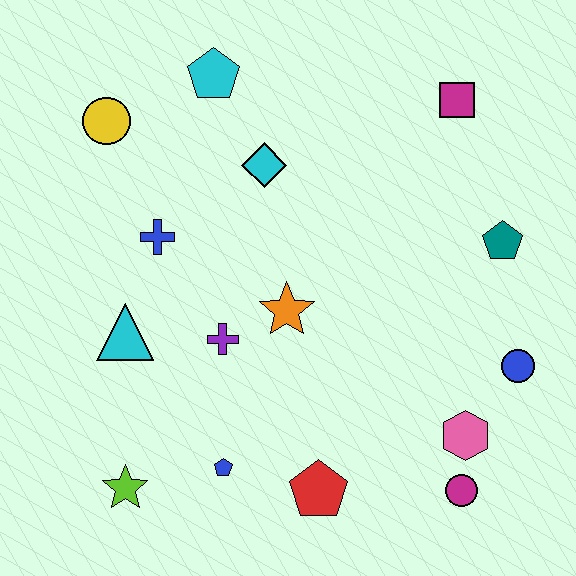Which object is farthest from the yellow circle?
The magenta circle is farthest from the yellow circle.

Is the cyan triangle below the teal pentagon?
Yes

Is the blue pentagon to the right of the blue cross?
Yes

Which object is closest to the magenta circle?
The pink hexagon is closest to the magenta circle.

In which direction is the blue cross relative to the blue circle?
The blue cross is to the left of the blue circle.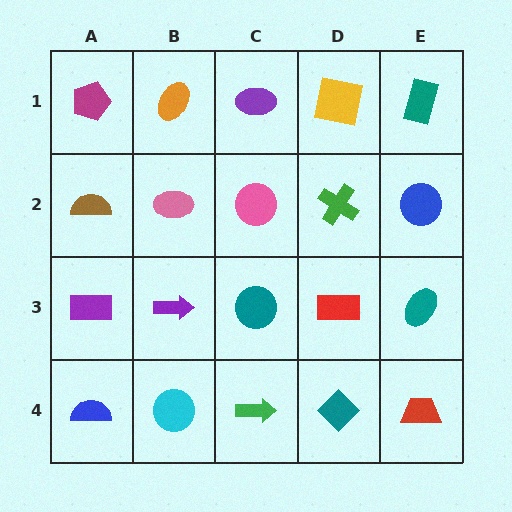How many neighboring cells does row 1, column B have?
3.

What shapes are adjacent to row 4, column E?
A teal ellipse (row 3, column E), a teal diamond (row 4, column D).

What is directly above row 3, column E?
A blue circle.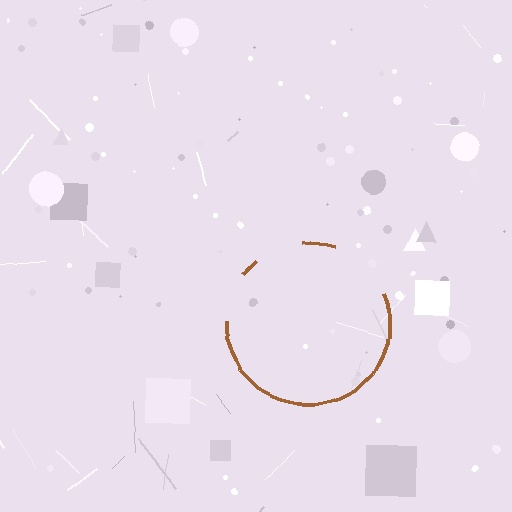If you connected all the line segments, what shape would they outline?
They would outline a circle.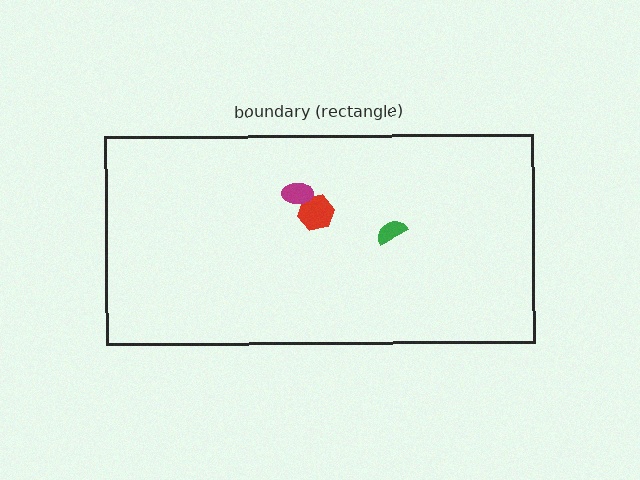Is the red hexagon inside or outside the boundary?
Inside.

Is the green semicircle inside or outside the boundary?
Inside.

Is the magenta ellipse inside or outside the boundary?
Inside.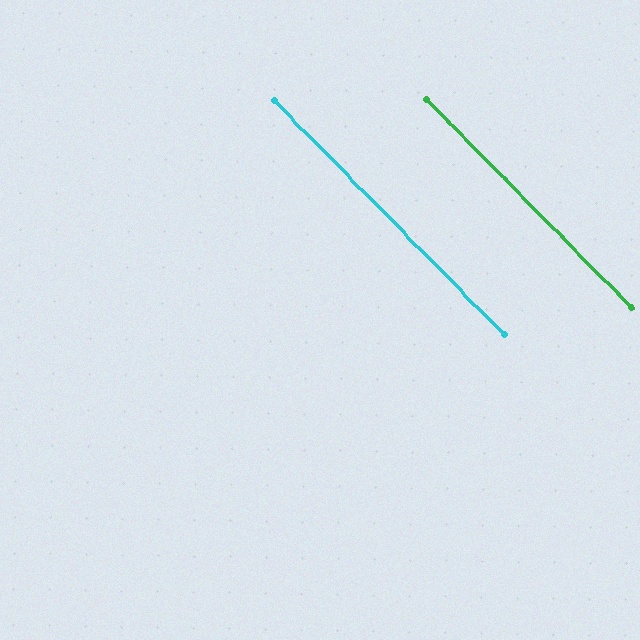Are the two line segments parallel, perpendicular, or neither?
Parallel — their directions differ by only 0.2°.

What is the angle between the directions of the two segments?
Approximately 0 degrees.